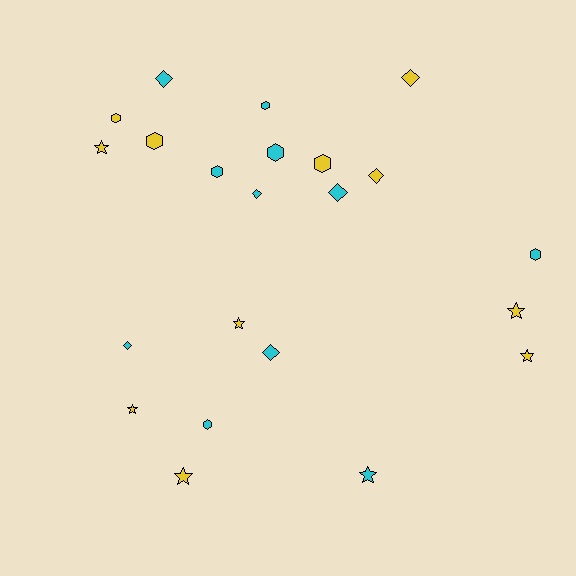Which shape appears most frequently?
Hexagon, with 8 objects.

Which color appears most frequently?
Cyan, with 11 objects.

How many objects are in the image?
There are 22 objects.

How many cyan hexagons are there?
There are 5 cyan hexagons.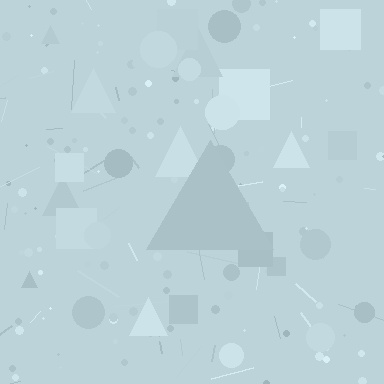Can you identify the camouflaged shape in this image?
The camouflaged shape is a triangle.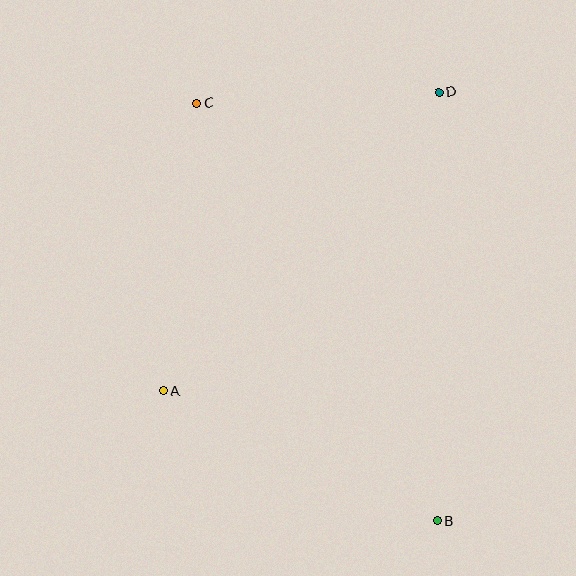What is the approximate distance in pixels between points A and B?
The distance between A and B is approximately 303 pixels.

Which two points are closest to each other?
Points C and D are closest to each other.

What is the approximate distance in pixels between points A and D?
The distance between A and D is approximately 406 pixels.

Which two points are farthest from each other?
Points B and C are farthest from each other.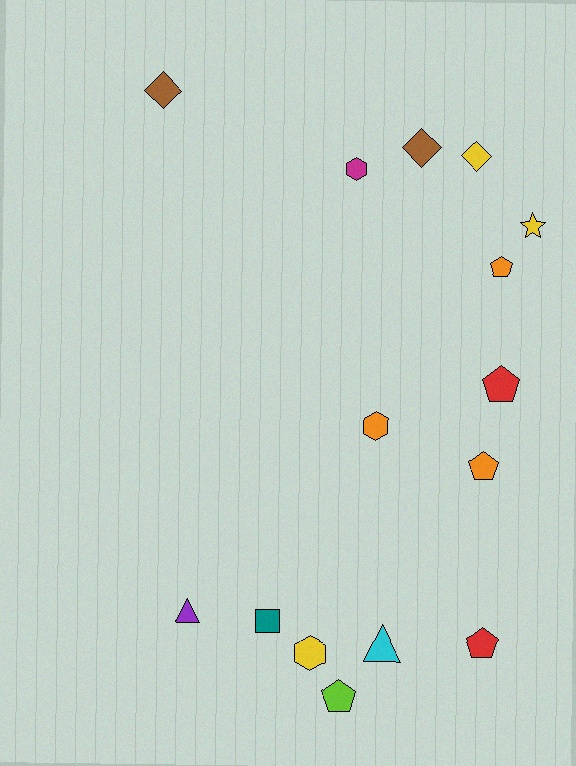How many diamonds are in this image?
There are 3 diamonds.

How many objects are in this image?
There are 15 objects.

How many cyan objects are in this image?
There is 1 cyan object.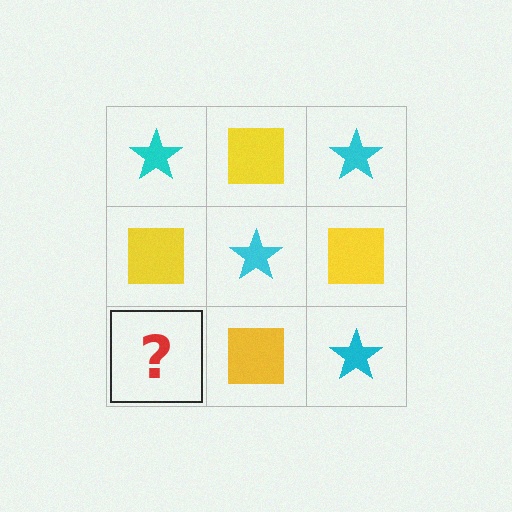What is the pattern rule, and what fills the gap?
The rule is that it alternates cyan star and yellow square in a checkerboard pattern. The gap should be filled with a cyan star.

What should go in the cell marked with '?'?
The missing cell should contain a cyan star.